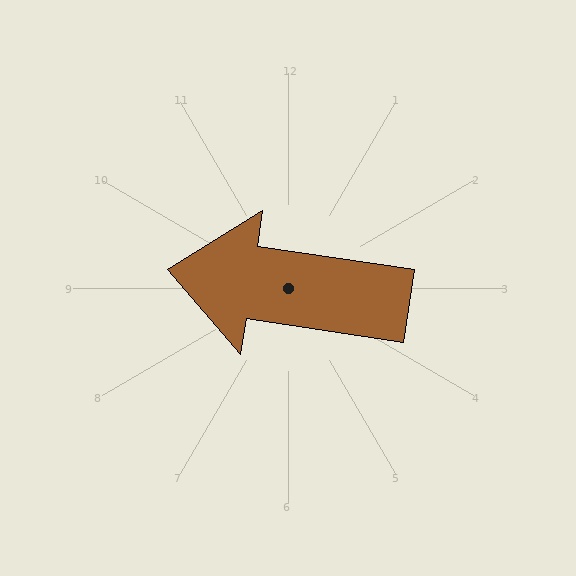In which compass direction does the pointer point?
West.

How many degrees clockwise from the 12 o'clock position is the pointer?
Approximately 279 degrees.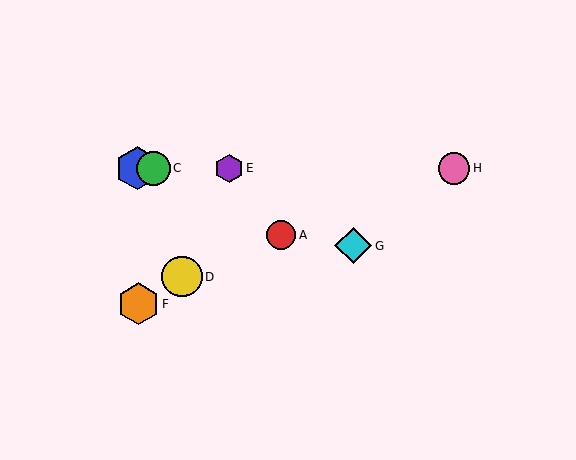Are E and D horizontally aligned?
No, E is at y≈168 and D is at y≈277.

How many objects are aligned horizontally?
4 objects (B, C, E, H) are aligned horizontally.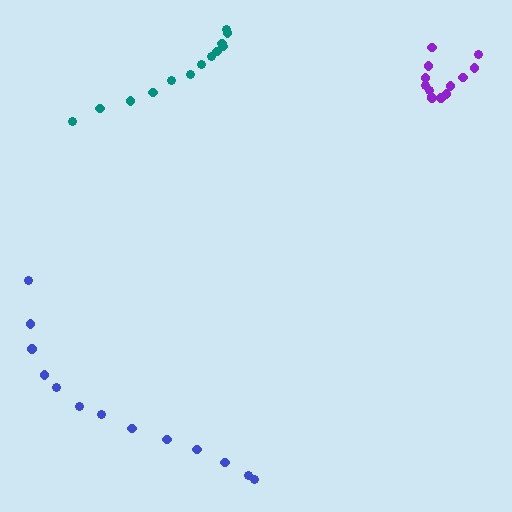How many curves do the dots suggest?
There are 3 distinct paths.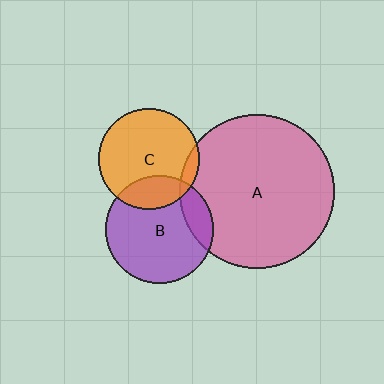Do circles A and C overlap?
Yes.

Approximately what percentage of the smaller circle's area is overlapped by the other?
Approximately 10%.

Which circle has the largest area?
Circle A (pink).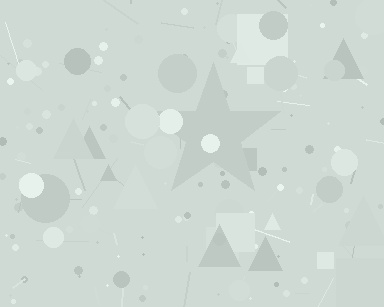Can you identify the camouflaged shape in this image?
The camouflaged shape is a star.